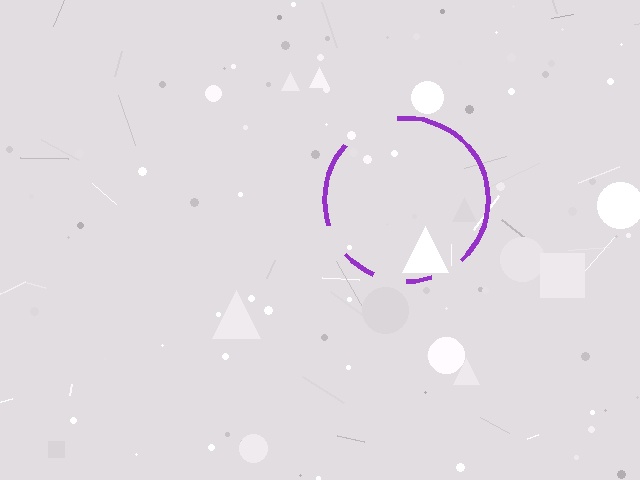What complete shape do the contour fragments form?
The contour fragments form a circle.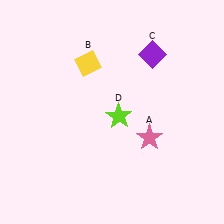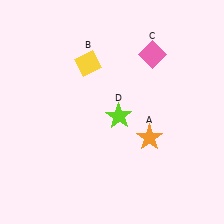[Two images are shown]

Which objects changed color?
A changed from pink to orange. C changed from purple to pink.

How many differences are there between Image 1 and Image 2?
There are 2 differences between the two images.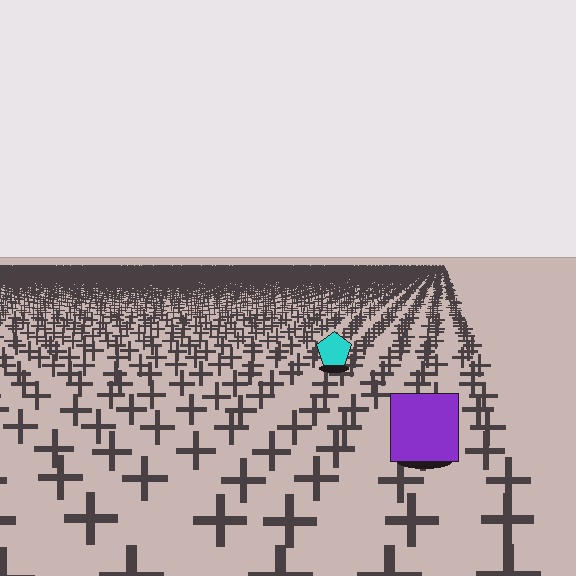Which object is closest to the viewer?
The purple square is closest. The texture marks near it are larger and more spread out.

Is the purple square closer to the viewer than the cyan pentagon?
Yes. The purple square is closer — you can tell from the texture gradient: the ground texture is coarser near it.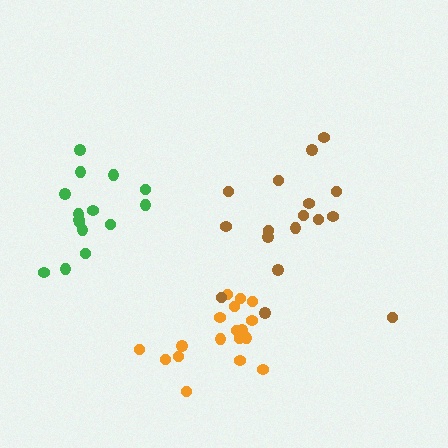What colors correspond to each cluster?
The clusters are colored: orange, green, brown.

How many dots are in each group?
Group 1: 18 dots, Group 2: 15 dots, Group 3: 17 dots (50 total).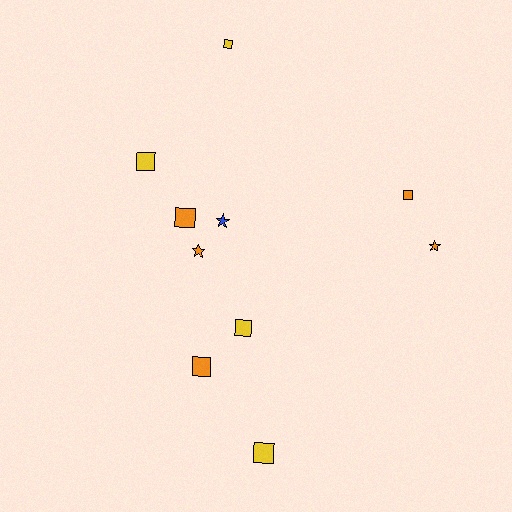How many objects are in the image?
There are 10 objects.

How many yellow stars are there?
There are no yellow stars.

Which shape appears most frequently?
Square, with 7 objects.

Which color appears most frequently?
Orange, with 5 objects.